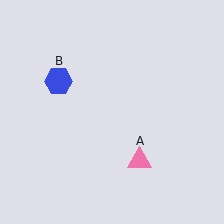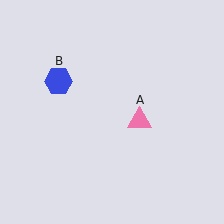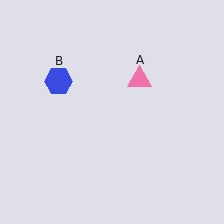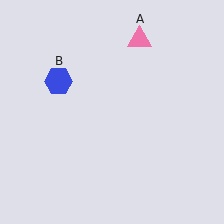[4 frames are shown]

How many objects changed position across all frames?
1 object changed position: pink triangle (object A).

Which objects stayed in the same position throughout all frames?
Blue hexagon (object B) remained stationary.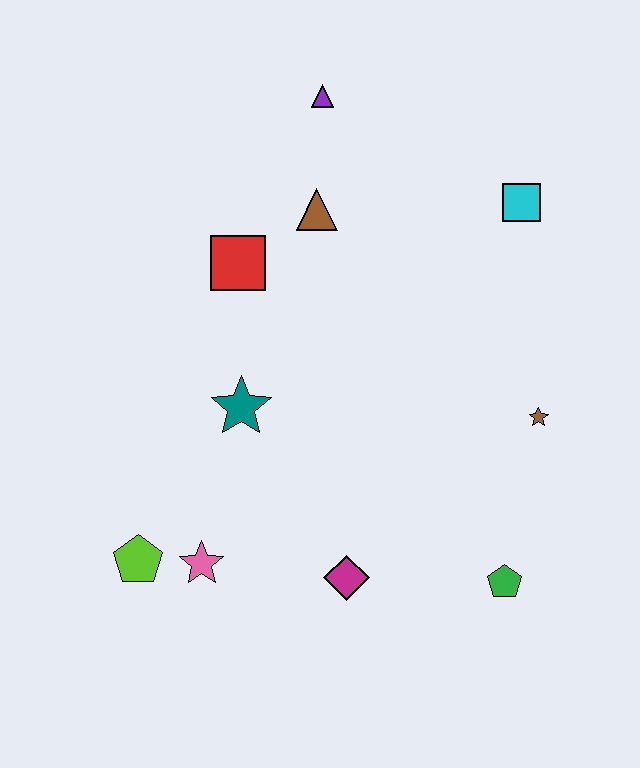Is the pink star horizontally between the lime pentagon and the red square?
Yes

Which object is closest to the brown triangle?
The red square is closest to the brown triangle.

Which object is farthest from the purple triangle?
The green pentagon is farthest from the purple triangle.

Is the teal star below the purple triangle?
Yes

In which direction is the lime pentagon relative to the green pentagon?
The lime pentagon is to the left of the green pentagon.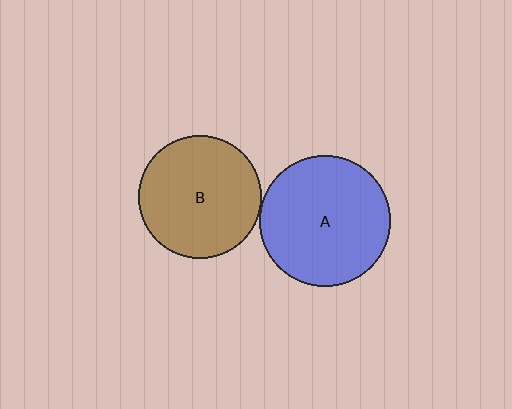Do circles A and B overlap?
Yes.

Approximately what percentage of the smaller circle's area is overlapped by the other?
Approximately 5%.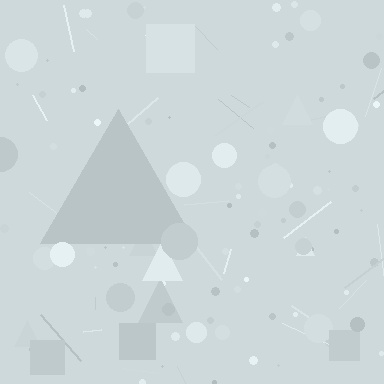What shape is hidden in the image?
A triangle is hidden in the image.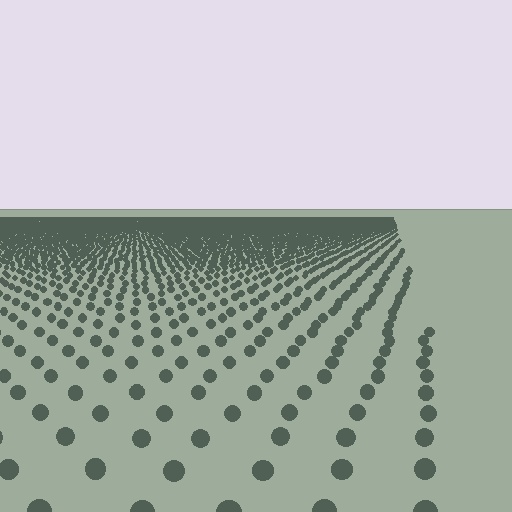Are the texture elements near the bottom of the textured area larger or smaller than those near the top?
Larger. Near the bottom, elements are closer to the viewer and appear at a bigger on-screen size.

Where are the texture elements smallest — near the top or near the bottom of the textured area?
Near the top.